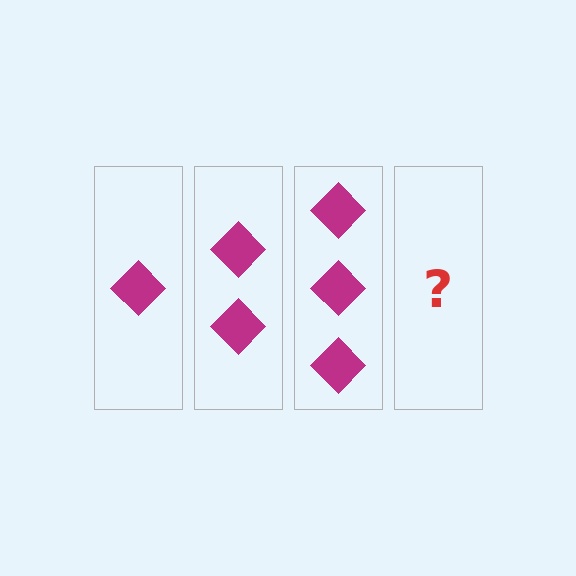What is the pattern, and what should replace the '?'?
The pattern is that each step adds one more diamond. The '?' should be 4 diamonds.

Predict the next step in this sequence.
The next step is 4 diamonds.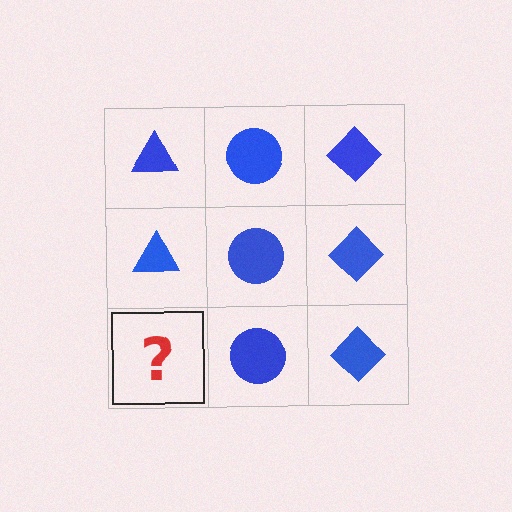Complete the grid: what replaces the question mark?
The question mark should be replaced with a blue triangle.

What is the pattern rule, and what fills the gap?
The rule is that each column has a consistent shape. The gap should be filled with a blue triangle.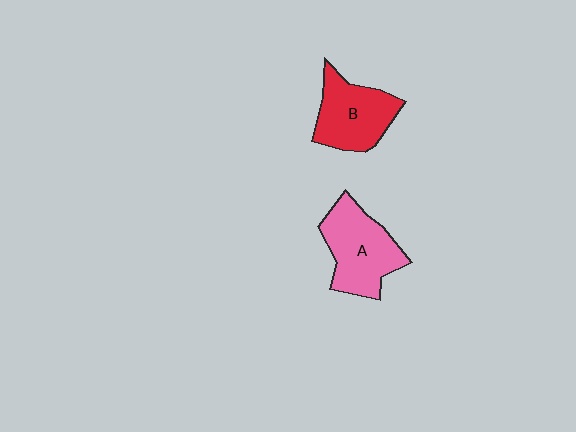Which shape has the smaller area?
Shape B (red).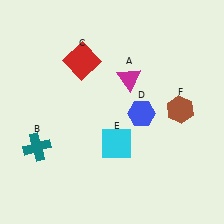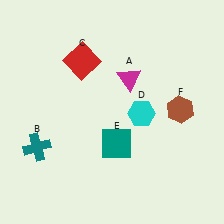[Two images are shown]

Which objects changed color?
D changed from blue to cyan. E changed from cyan to teal.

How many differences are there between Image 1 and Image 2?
There are 2 differences between the two images.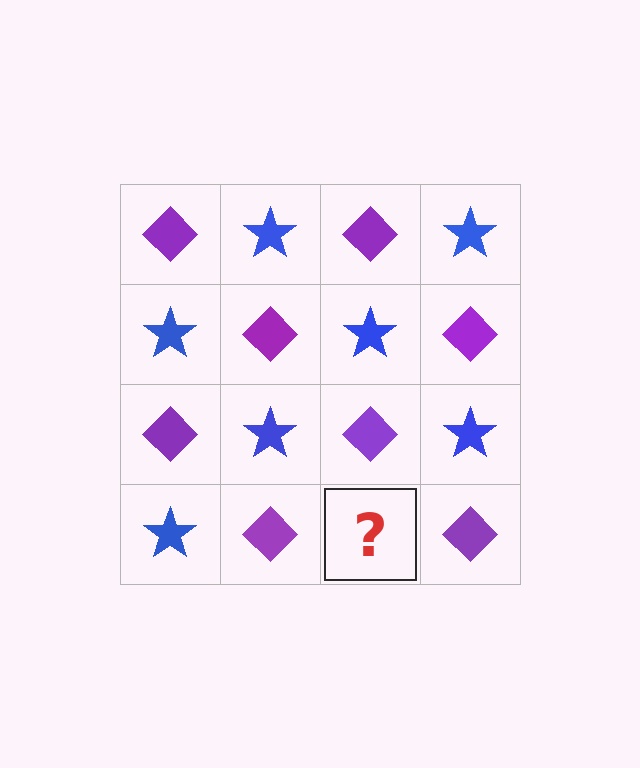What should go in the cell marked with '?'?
The missing cell should contain a blue star.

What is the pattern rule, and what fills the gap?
The rule is that it alternates purple diamond and blue star in a checkerboard pattern. The gap should be filled with a blue star.